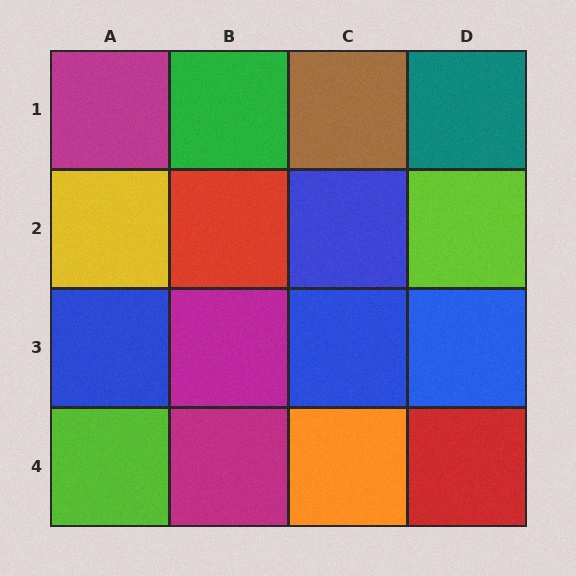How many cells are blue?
4 cells are blue.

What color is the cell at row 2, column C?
Blue.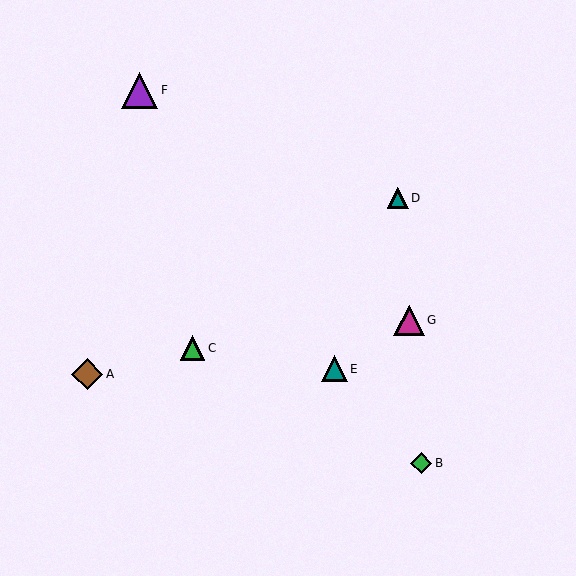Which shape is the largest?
The purple triangle (labeled F) is the largest.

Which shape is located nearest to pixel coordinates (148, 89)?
The purple triangle (labeled F) at (140, 90) is nearest to that location.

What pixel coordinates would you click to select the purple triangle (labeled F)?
Click at (140, 90) to select the purple triangle F.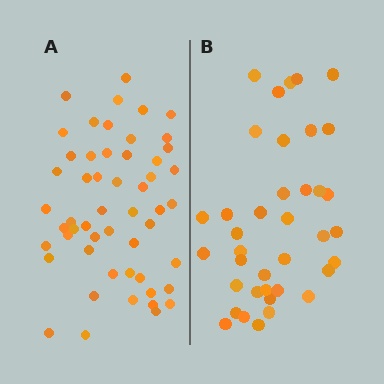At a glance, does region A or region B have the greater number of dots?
Region A (the left region) has more dots.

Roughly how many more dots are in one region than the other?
Region A has approximately 15 more dots than region B.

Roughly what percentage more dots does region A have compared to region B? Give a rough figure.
About 40% more.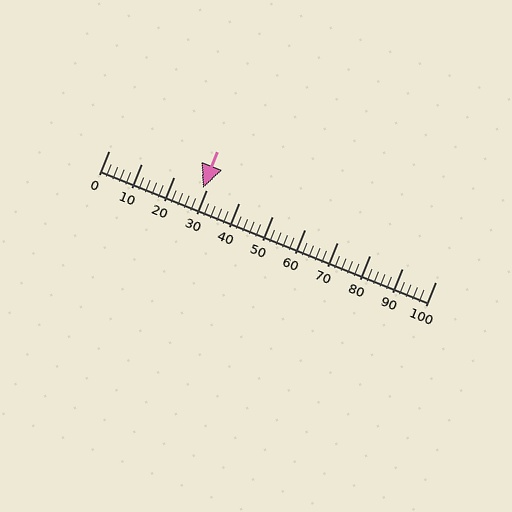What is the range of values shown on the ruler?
The ruler shows values from 0 to 100.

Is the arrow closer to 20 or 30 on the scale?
The arrow is closer to 30.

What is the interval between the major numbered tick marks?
The major tick marks are spaced 10 units apart.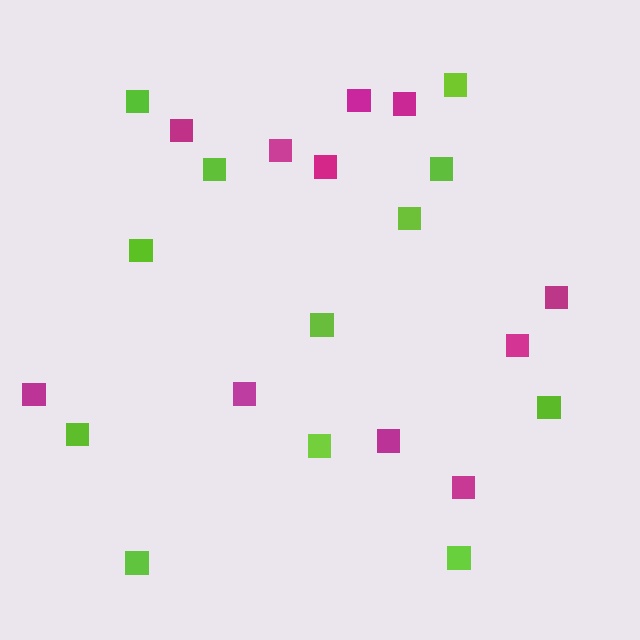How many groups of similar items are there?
There are 2 groups: one group of magenta squares (11) and one group of lime squares (12).